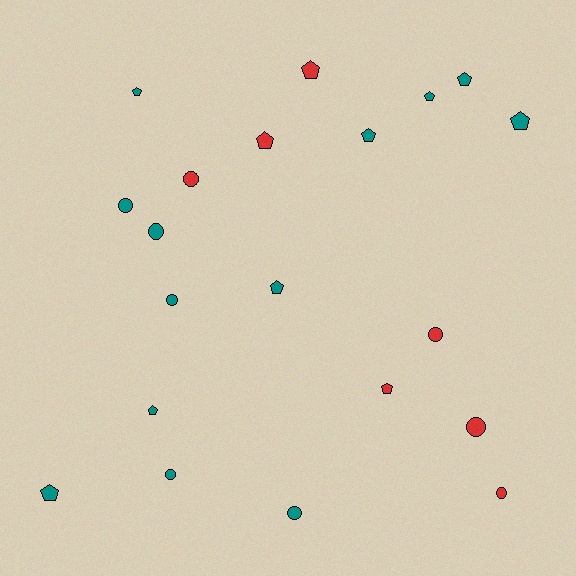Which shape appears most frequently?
Pentagon, with 11 objects.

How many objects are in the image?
There are 20 objects.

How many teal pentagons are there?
There are 8 teal pentagons.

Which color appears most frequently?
Teal, with 13 objects.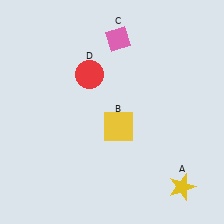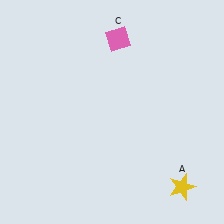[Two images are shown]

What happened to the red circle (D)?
The red circle (D) was removed in Image 2. It was in the top-left area of Image 1.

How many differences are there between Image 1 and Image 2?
There are 2 differences between the two images.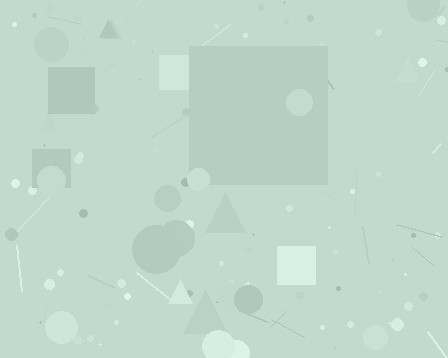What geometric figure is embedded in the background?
A square is embedded in the background.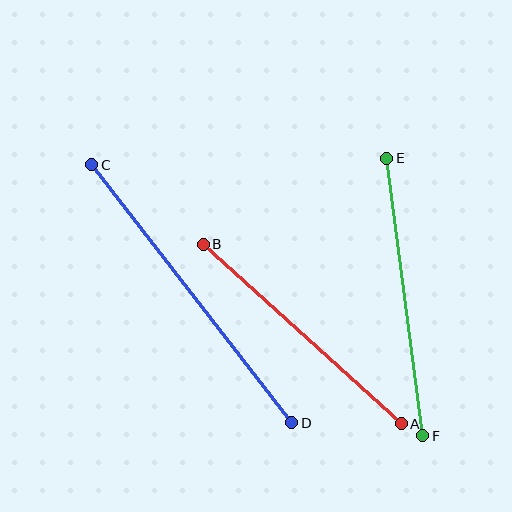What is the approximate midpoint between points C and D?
The midpoint is at approximately (192, 294) pixels.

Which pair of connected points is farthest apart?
Points C and D are farthest apart.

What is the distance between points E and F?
The distance is approximately 280 pixels.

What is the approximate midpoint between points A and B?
The midpoint is at approximately (302, 334) pixels.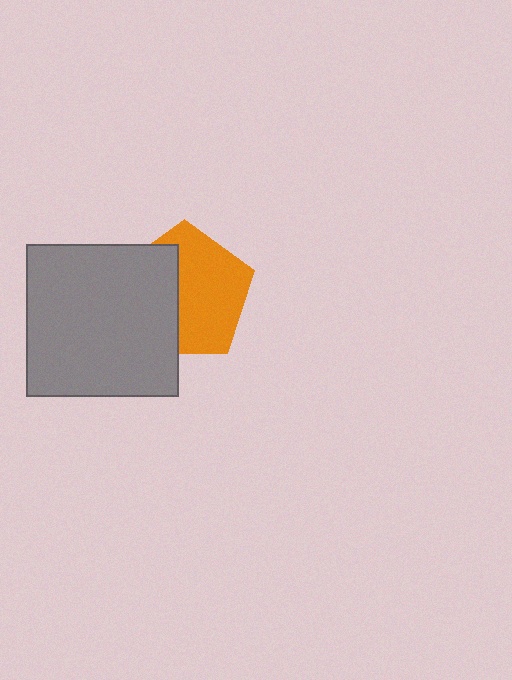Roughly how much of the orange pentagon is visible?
About half of it is visible (roughly 57%).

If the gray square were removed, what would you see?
You would see the complete orange pentagon.